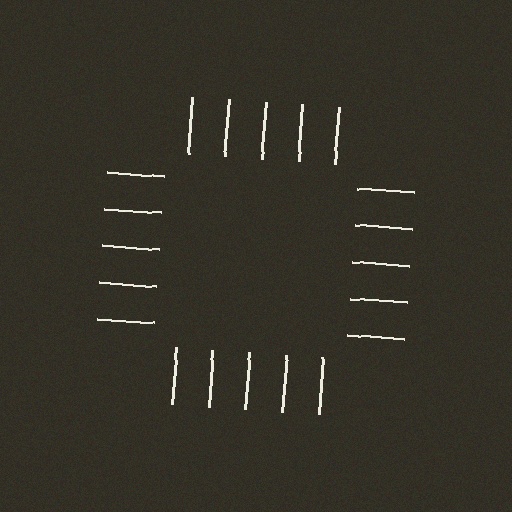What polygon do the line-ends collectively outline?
An illusory square — the line segments terminate on its edges but no continuous stroke is drawn.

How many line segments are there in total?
20 — 5 along each of the 4 edges.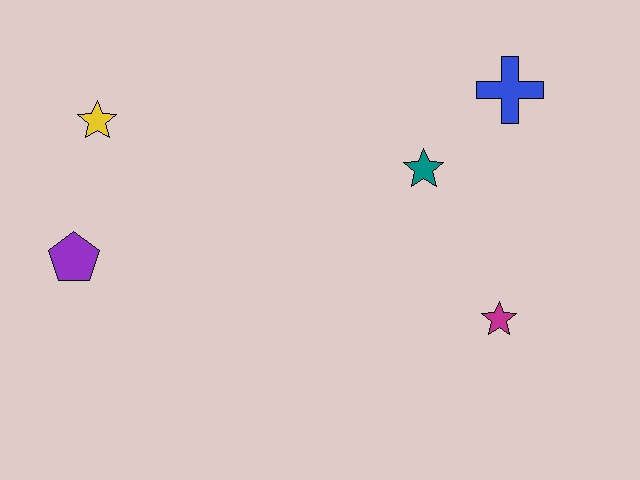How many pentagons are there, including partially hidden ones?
There is 1 pentagon.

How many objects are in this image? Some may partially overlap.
There are 5 objects.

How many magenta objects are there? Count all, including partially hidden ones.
There is 1 magenta object.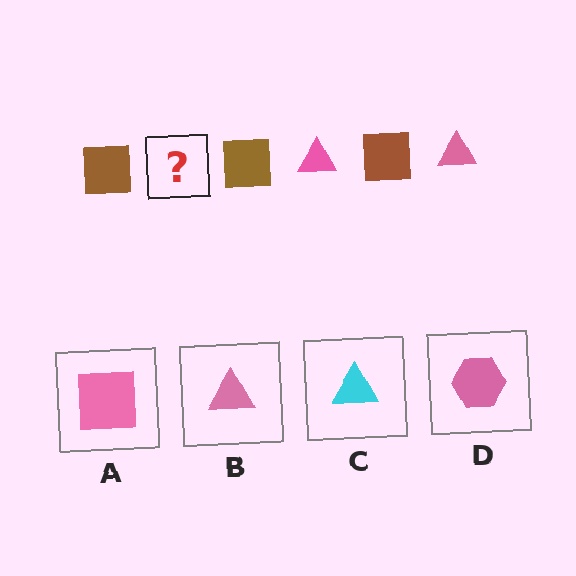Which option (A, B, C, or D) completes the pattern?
B.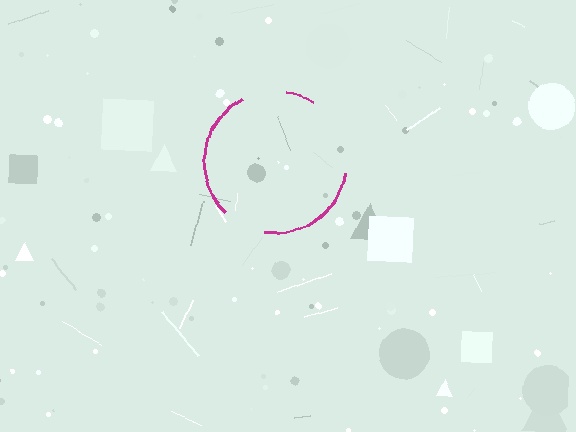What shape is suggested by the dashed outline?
The dashed outline suggests a circle.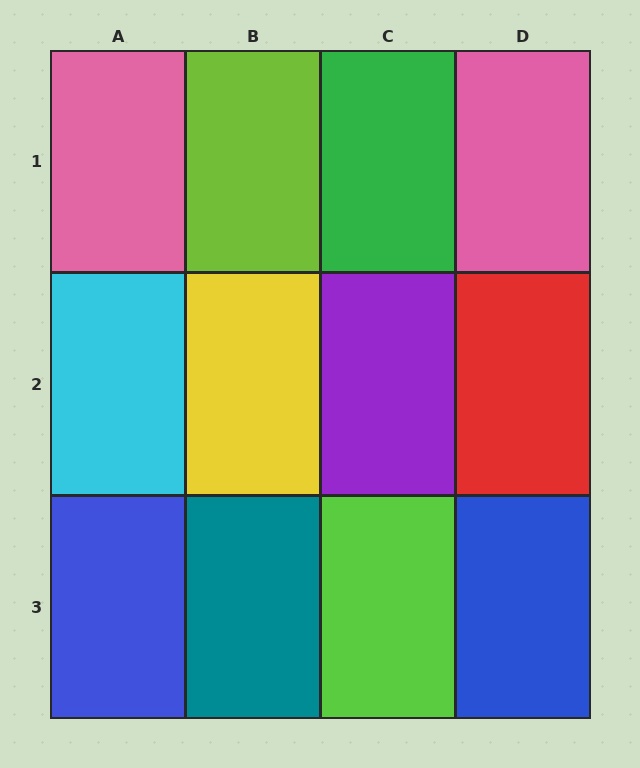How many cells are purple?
1 cell is purple.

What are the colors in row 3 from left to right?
Blue, teal, lime, blue.